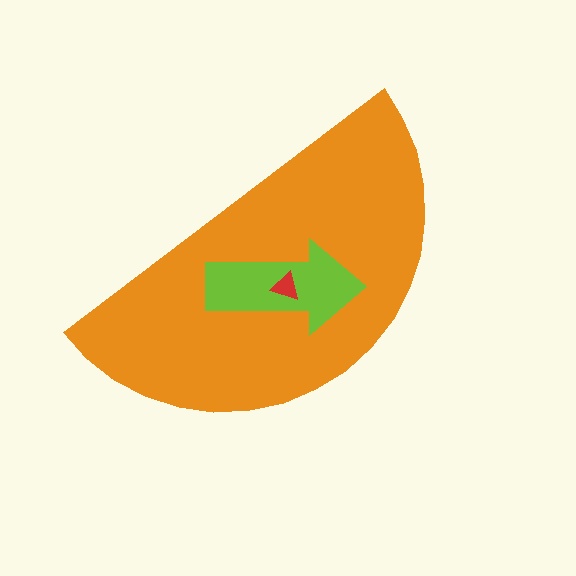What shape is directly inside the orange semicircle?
The lime arrow.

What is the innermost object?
The red triangle.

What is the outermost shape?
The orange semicircle.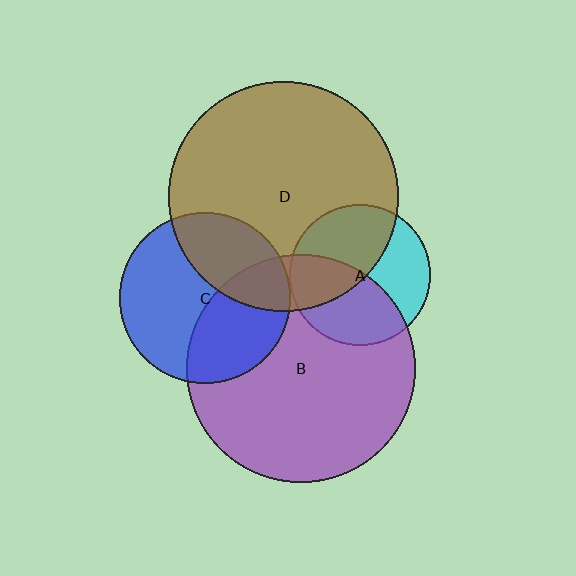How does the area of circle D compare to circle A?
Approximately 2.7 times.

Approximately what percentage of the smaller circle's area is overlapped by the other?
Approximately 35%.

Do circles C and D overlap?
Yes.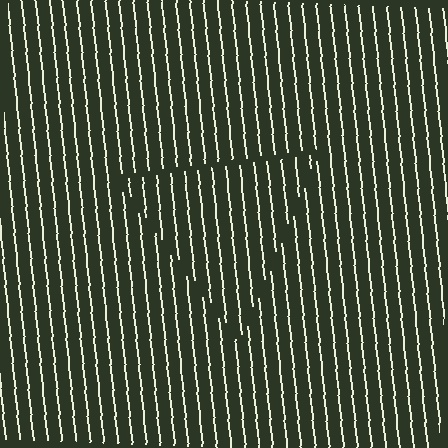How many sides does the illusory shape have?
3 sides — the line-ends trace a triangle.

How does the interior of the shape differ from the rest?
The interior of the shape contains the same grating, shifted by half a period — the contour is defined by the phase discontinuity where line-ends from the inner and outer gratings abut.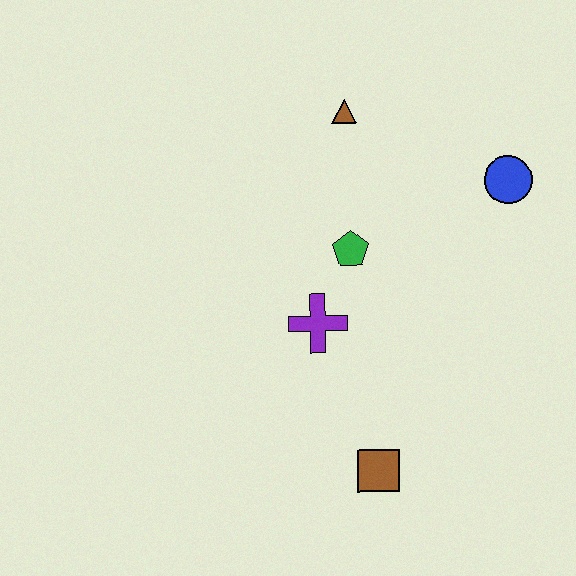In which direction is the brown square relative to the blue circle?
The brown square is below the blue circle.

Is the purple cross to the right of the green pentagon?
No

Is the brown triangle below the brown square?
No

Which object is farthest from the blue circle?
The brown square is farthest from the blue circle.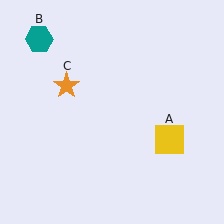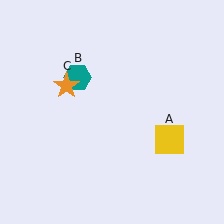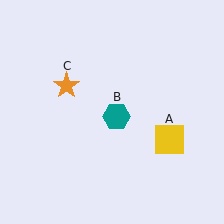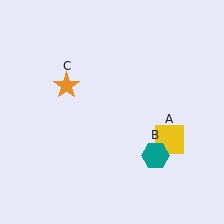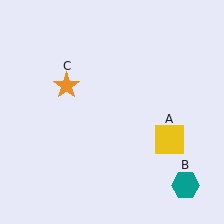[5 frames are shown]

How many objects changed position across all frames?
1 object changed position: teal hexagon (object B).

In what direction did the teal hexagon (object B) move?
The teal hexagon (object B) moved down and to the right.